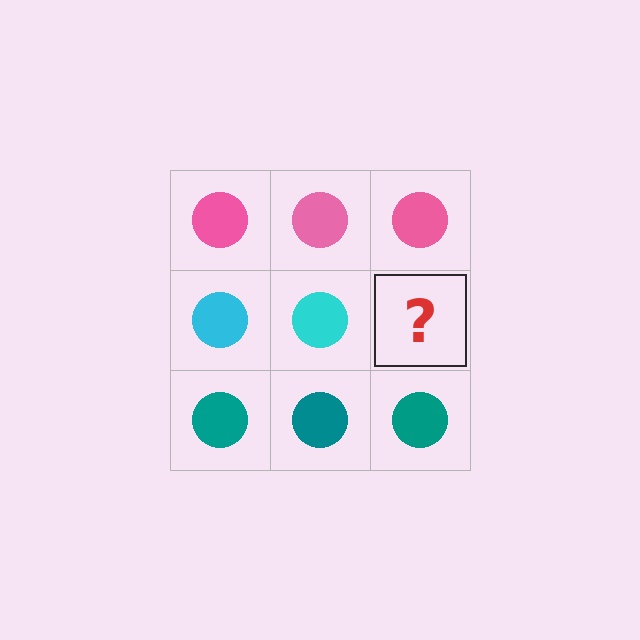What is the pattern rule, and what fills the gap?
The rule is that each row has a consistent color. The gap should be filled with a cyan circle.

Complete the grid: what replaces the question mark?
The question mark should be replaced with a cyan circle.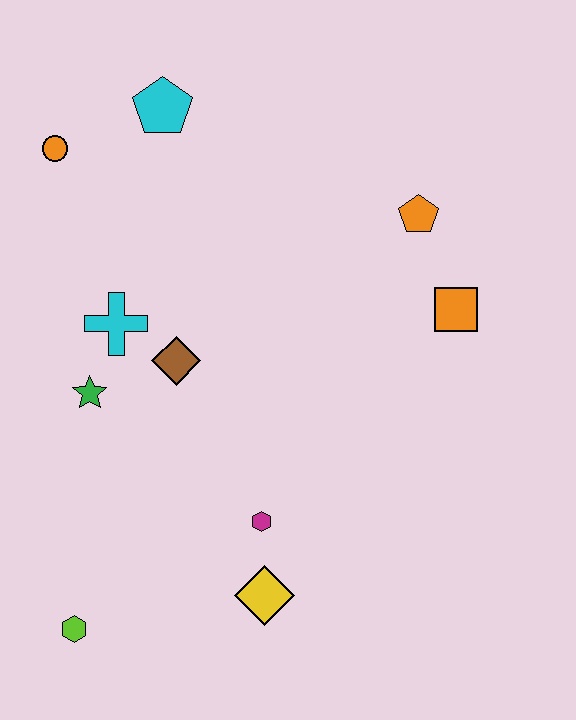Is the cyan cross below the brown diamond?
No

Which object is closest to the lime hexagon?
The yellow diamond is closest to the lime hexagon.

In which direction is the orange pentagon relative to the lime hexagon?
The orange pentagon is above the lime hexagon.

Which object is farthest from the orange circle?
The yellow diamond is farthest from the orange circle.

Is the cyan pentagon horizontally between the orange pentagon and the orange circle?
Yes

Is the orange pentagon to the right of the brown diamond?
Yes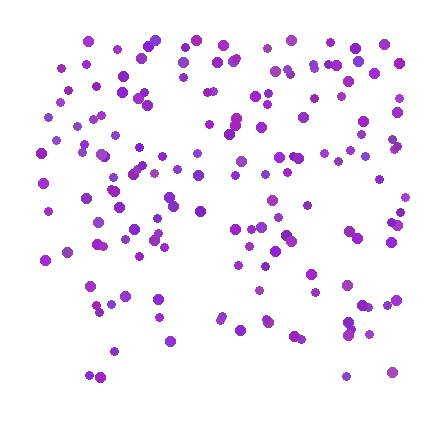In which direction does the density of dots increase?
From bottom to top, with the top side densest.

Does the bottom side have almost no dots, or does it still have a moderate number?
Still a moderate number, just noticeably fewer than the top.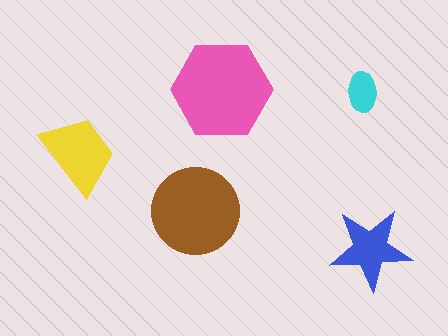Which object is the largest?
The pink hexagon.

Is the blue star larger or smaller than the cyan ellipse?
Larger.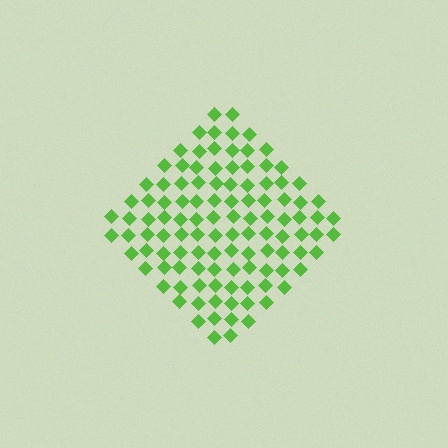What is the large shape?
The large shape is a diamond.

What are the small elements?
The small elements are diamonds.